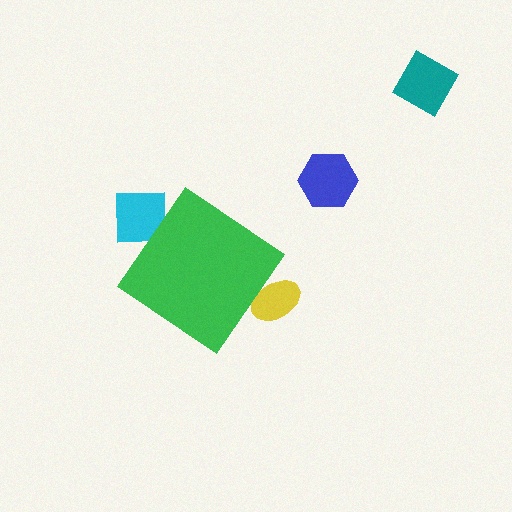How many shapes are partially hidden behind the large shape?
2 shapes are partially hidden.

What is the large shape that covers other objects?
A green diamond.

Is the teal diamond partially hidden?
No, the teal diamond is fully visible.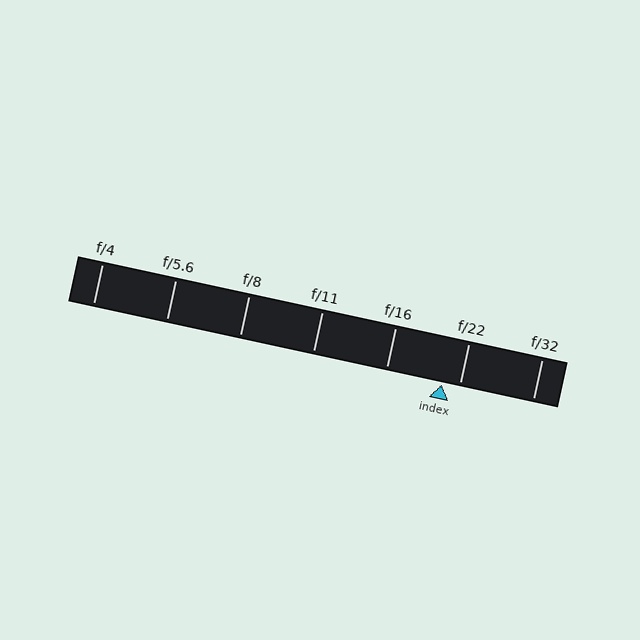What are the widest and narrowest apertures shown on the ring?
The widest aperture shown is f/4 and the narrowest is f/32.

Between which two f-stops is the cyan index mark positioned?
The index mark is between f/16 and f/22.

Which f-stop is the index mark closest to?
The index mark is closest to f/22.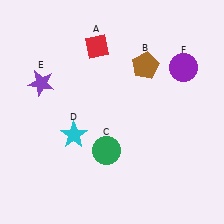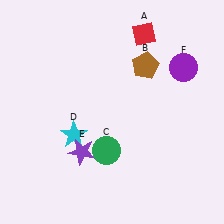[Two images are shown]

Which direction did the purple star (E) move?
The purple star (E) moved down.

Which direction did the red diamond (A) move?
The red diamond (A) moved right.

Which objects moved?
The objects that moved are: the red diamond (A), the purple star (E).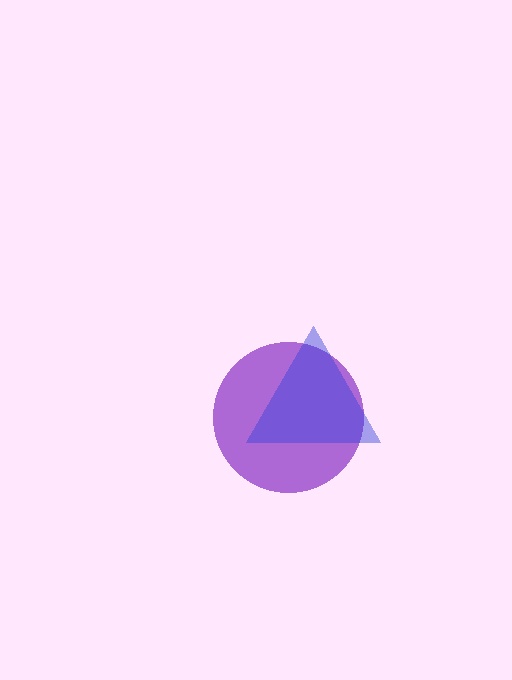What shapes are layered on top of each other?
The layered shapes are: a purple circle, a blue triangle.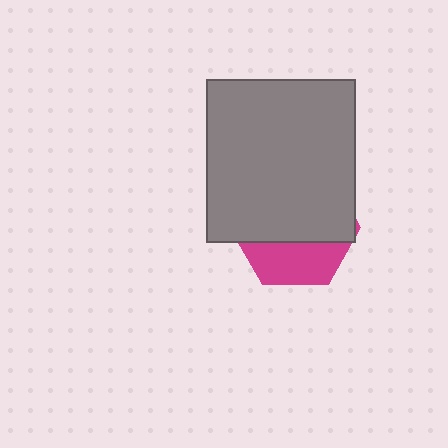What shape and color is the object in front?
The object in front is a gray rectangle.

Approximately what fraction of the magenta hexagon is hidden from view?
Roughly 67% of the magenta hexagon is hidden behind the gray rectangle.